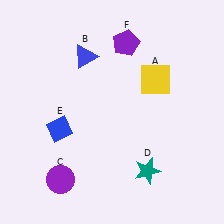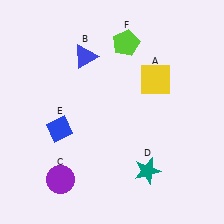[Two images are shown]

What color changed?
The pentagon (F) changed from purple in Image 1 to lime in Image 2.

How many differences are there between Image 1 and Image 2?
There is 1 difference between the two images.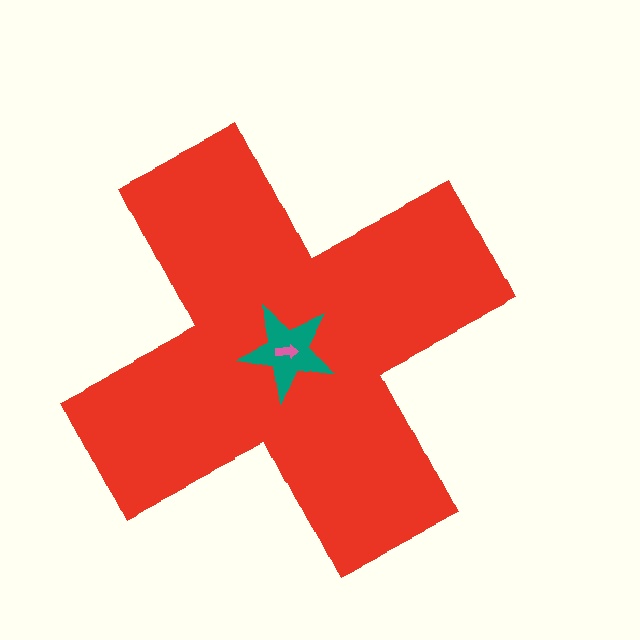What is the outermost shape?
The red cross.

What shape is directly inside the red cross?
The teal star.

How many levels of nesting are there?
3.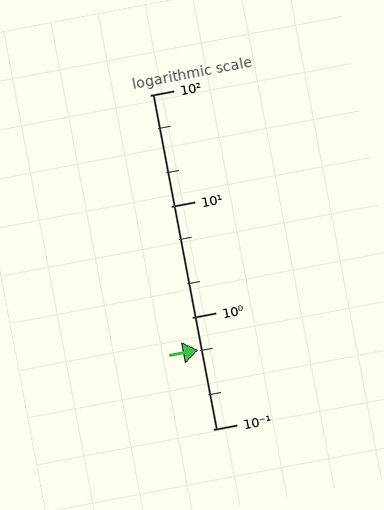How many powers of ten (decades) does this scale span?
The scale spans 3 decades, from 0.1 to 100.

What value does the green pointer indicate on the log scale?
The pointer indicates approximately 0.51.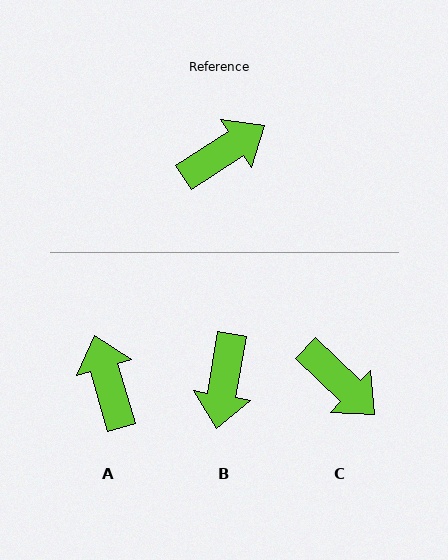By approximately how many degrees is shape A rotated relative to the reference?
Approximately 73 degrees counter-clockwise.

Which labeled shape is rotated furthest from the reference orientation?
B, about 132 degrees away.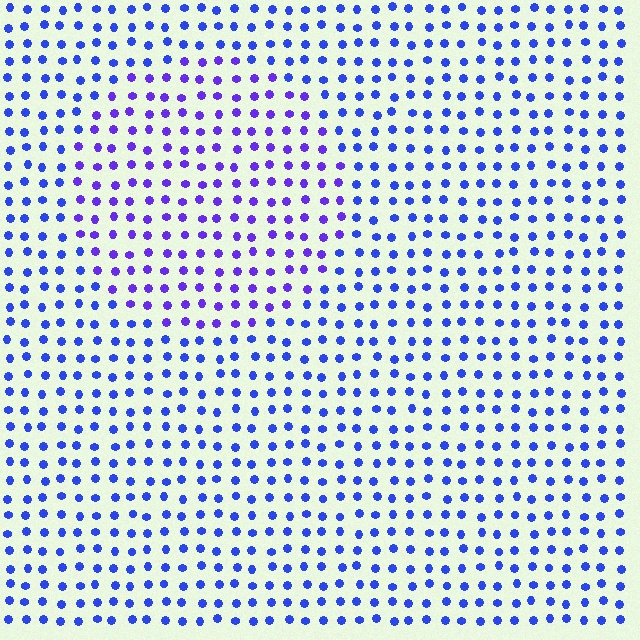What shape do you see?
I see a circle.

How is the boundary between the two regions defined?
The boundary is defined purely by a slight shift in hue (about 28 degrees). Spacing, size, and orientation are identical on both sides.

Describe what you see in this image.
The image is filled with small blue elements in a uniform arrangement. A circle-shaped region is visible where the elements are tinted to a slightly different hue, forming a subtle color boundary.